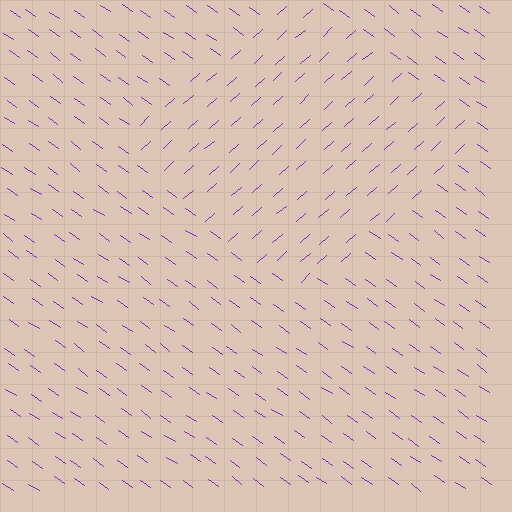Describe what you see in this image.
The image is filled with small purple line segments. A diamond region in the image has lines oriented differently from the surrounding lines, creating a visible texture boundary.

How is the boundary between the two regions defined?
The boundary is defined purely by a change in line orientation (approximately 77 degrees difference). All lines are the same color and thickness.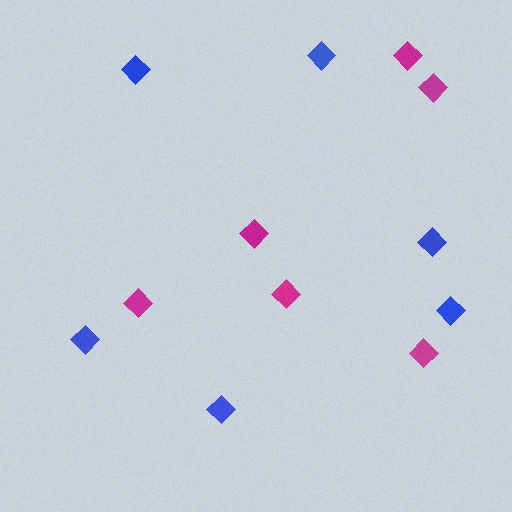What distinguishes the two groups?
There are 2 groups: one group of blue diamonds (6) and one group of magenta diamonds (6).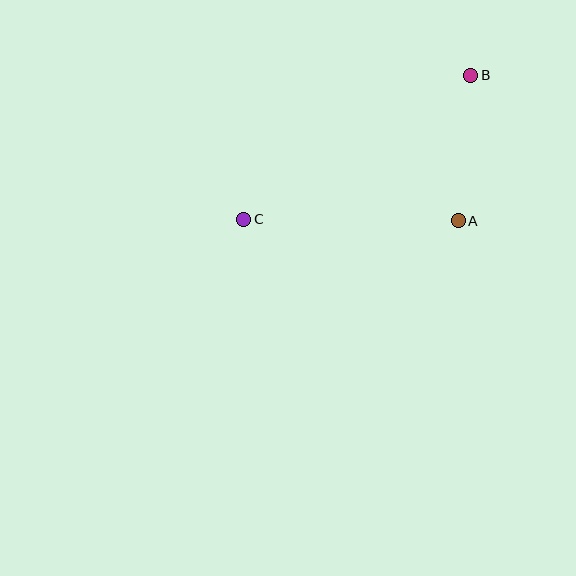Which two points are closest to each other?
Points A and B are closest to each other.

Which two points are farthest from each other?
Points B and C are farthest from each other.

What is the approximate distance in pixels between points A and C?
The distance between A and C is approximately 215 pixels.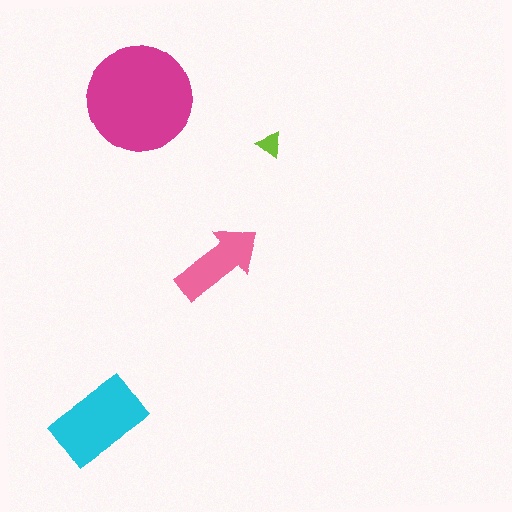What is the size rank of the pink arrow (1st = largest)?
3rd.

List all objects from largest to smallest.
The magenta circle, the cyan rectangle, the pink arrow, the lime triangle.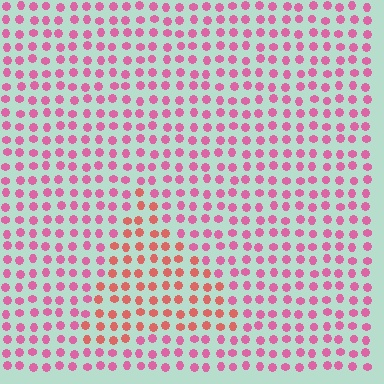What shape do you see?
I see a triangle.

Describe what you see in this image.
The image is filled with small pink elements in a uniform arrangement. A triangle-shaped region is visible where the elements are tinted to a slightly different hue, forming a subtle color boundary.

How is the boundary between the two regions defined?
The boundary is defined purely by a slight shift in hue (about 34 degrees). Spacing, size, and orientation are identical on both sides.